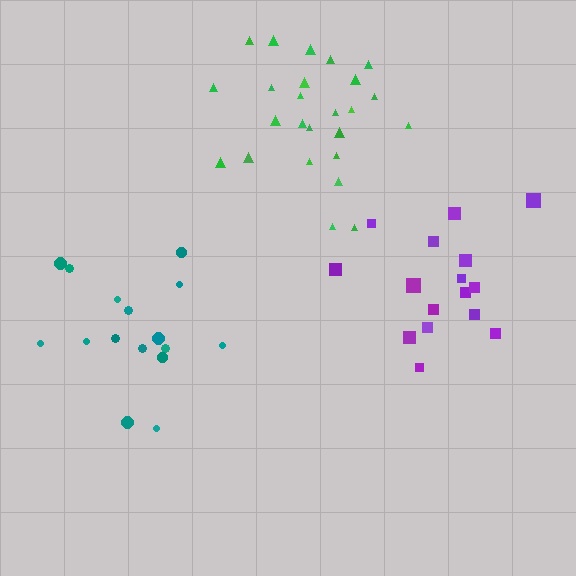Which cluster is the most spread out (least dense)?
Purple.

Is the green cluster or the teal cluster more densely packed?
Green.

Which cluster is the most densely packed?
Green.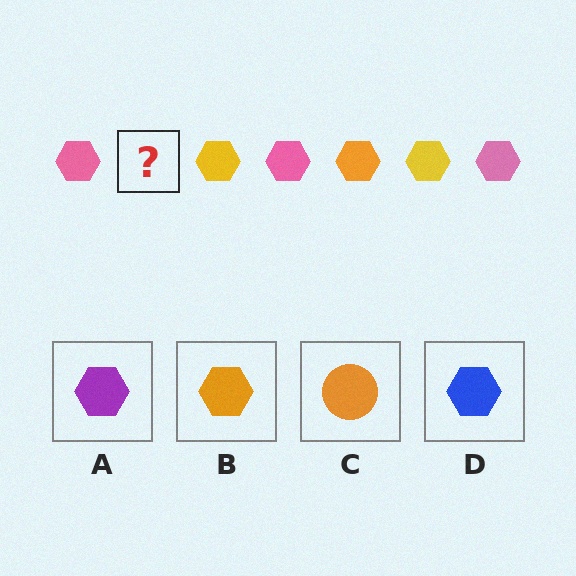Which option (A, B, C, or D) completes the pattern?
B.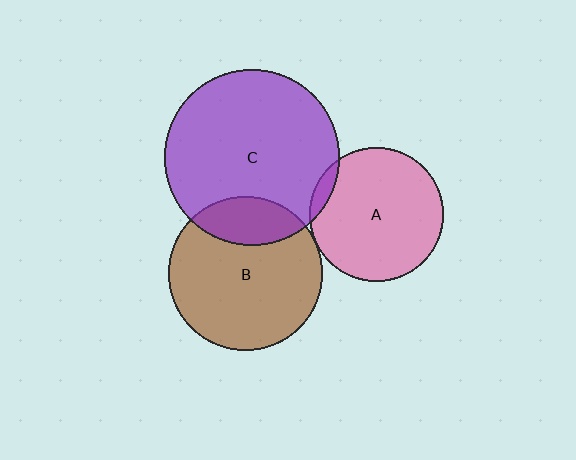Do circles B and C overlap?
Yes.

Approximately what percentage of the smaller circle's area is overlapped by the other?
Approximately 20%.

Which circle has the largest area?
Circle C (purple).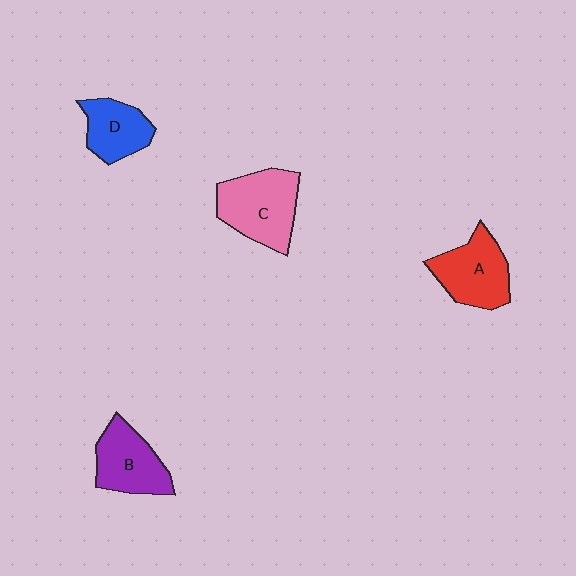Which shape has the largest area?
Shape C (pink).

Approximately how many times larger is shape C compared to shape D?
Approximately 1.5 times.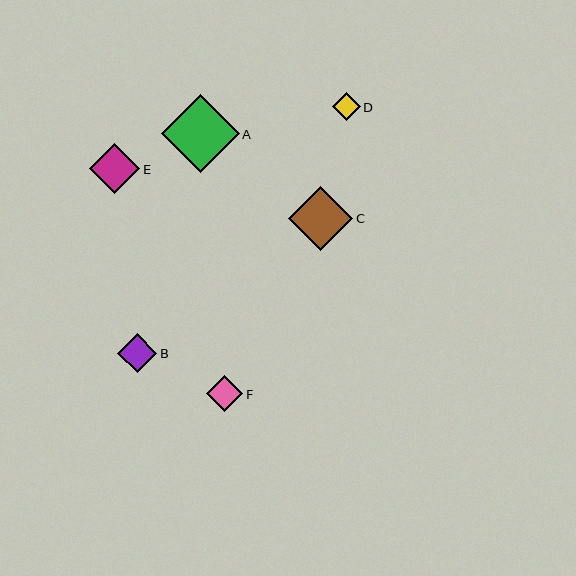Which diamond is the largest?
Diamond A is the largest with a size of approximately 78 pixels.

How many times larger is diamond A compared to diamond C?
Diamond A is approximately 1.2 times the size of diamond C.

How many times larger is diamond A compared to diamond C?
Diamond A is approximately 1.2 times the size of diamond C.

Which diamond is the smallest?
Diamond D is the smallest with a size of approximately 28 pixels.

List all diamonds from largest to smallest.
From largest to smallest: A, C, E, B, F, D.